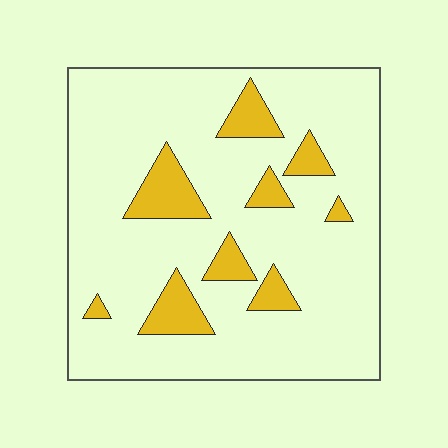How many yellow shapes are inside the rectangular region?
9.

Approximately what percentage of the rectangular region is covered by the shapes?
Approximately 15%.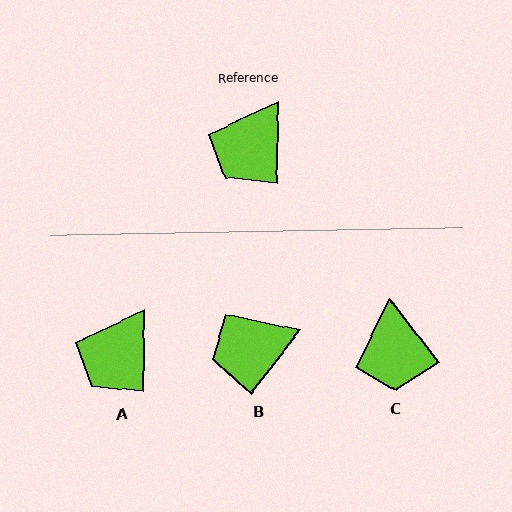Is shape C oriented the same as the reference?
No, it is off by about 39 degrees.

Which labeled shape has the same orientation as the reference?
A.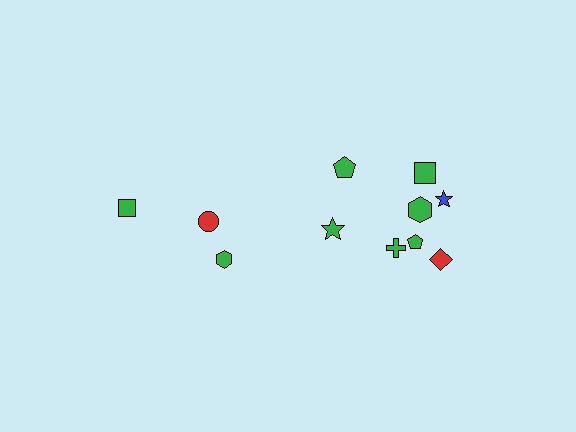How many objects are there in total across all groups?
There are 11 objects.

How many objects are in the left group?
There are 3 objects.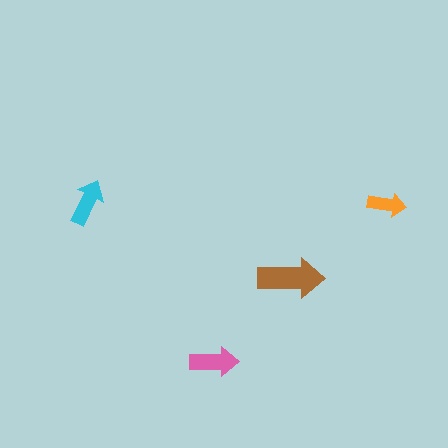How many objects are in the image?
There are 4 objects in the image.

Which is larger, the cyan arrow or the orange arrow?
The cyan one.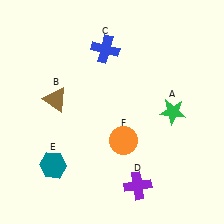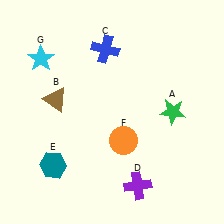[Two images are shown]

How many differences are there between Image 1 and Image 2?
There is 1 difference between the two images.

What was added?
A cyan star (G) was added in Image 2.